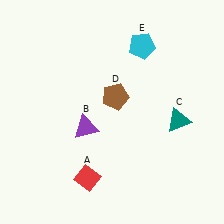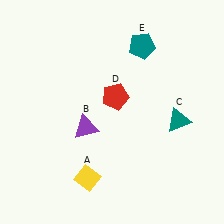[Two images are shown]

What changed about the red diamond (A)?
In Image 1, A is red. In Image 2, it changed to yellow.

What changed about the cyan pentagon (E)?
In Image 1, E is cyan. In Image 2, it changed to teal.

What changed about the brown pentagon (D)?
In Image 1, D is brown. In Image 2, it changed to red.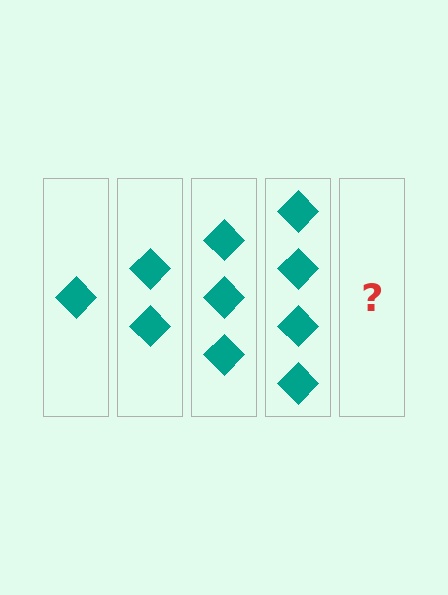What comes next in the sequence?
The next element should be 5 diamonds.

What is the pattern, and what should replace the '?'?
The pattern is that each step adds one more diamond. The '?' should be 5 diamonds.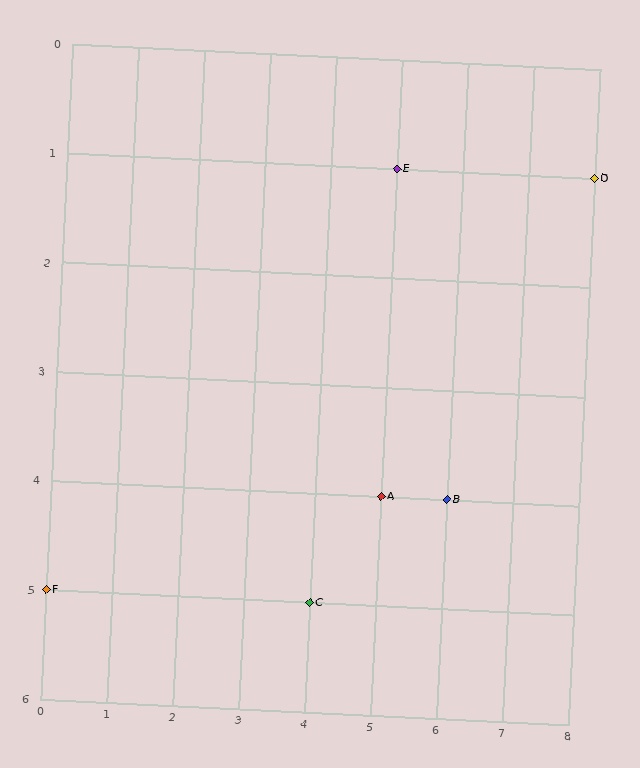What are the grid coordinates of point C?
Point C is at grid coordinates (4, 5).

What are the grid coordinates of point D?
Point D is at grid coordinates (8, 1).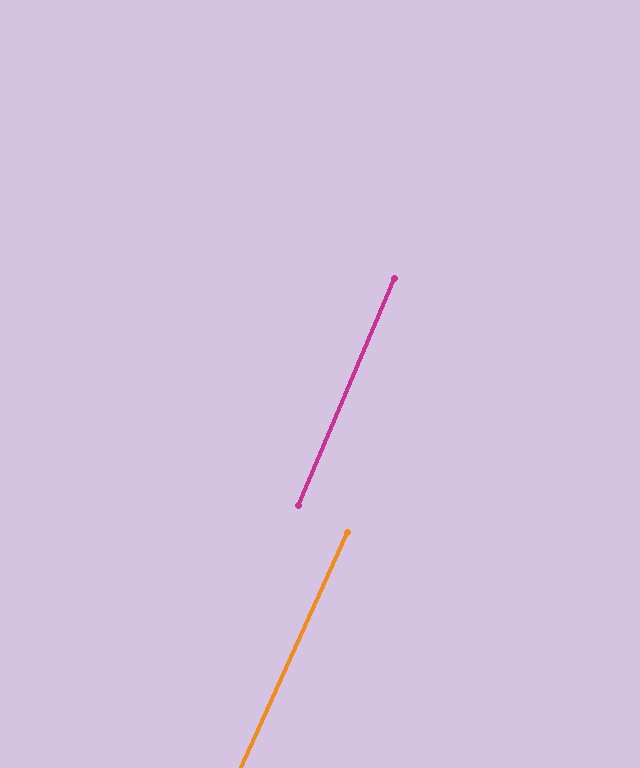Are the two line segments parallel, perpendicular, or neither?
Parallel — their directions differ by only 1.5°.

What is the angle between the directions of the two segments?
Approximately 2 degrees.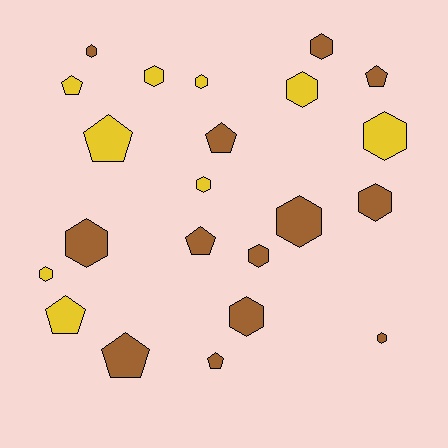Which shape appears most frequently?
Hexagon, with 14 objects.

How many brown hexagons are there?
There are 8 brown hexagons.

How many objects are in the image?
There are 22 objects.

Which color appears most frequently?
Brown, with 13 objects.